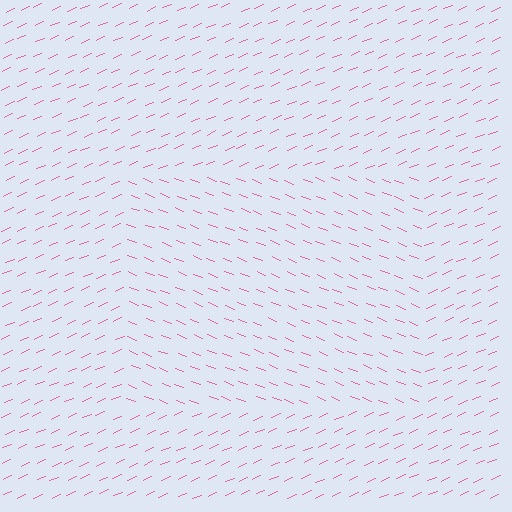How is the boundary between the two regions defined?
The boundary is defined purely by a change in line orientation (approximately 45 degrees difference). All lines are the same color and thickness.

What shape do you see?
I see a rectangle.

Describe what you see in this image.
The image is filled with small pink line segments. A rectangle region in the image has lines oriented differently from the surrounding lines, creating a visible texture boundary.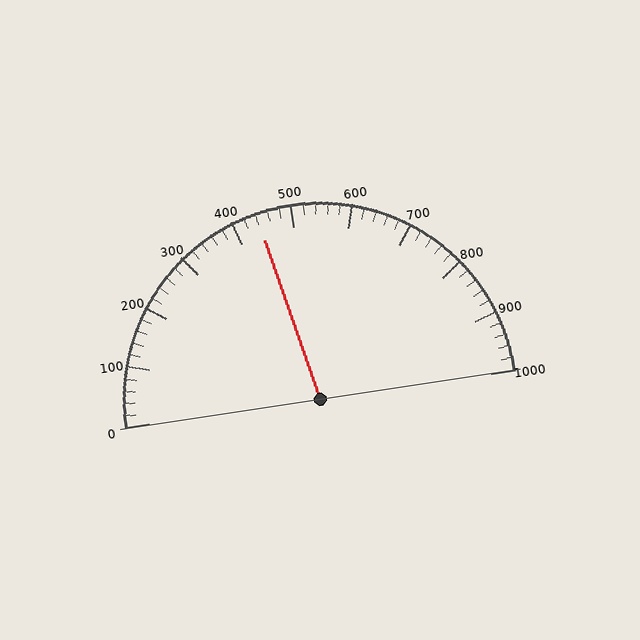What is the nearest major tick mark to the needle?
The nearest major tick mark is 400.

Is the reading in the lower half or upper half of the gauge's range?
The reading is in the lower half of the range (0 to 1000).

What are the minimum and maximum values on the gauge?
The gauge ranges from 0 to 1000.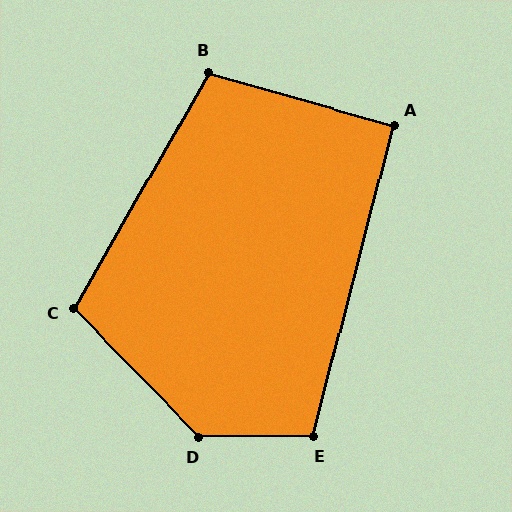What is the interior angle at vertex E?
Approximately 105 degrees (obtuse).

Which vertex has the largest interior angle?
D, at approximately 134 degrees.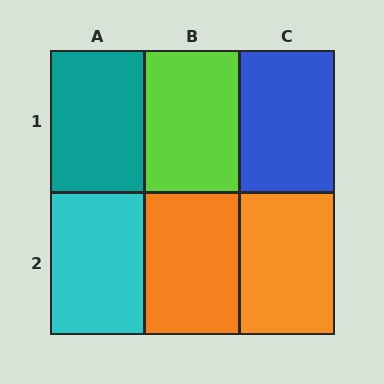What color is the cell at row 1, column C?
Blue.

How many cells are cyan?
1 cell is cyan.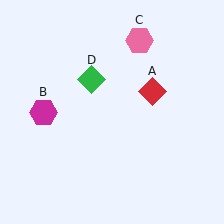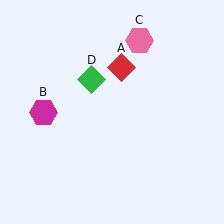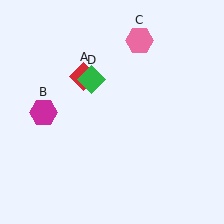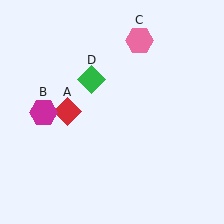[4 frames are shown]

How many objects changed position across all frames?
1 object changed position: red diamond (object A).